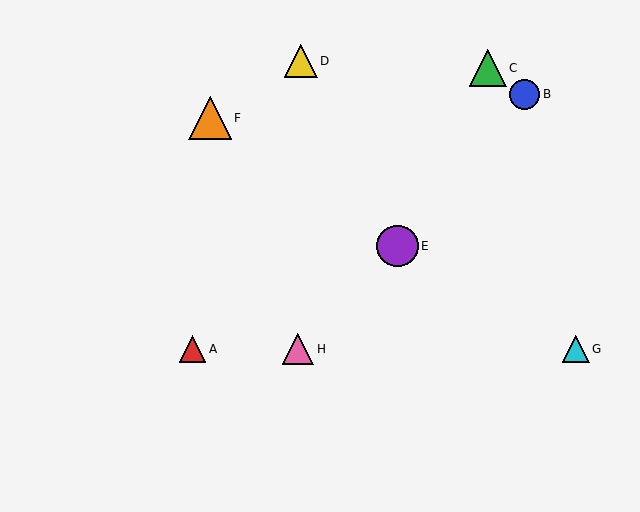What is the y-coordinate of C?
Object C is at y≈68.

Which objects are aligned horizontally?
Objects A, G, H are aligned horizontally.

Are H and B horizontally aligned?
No, H is at y≈349 and B is at y≈94.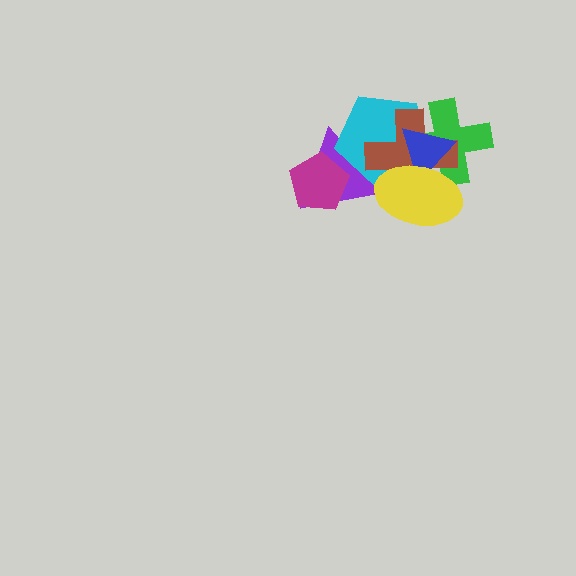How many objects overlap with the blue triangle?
4 objects overlap with the blue triangle.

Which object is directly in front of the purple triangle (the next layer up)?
The magenta pentagon is directly in front of the purple triangle.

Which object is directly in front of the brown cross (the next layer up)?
The blue triangle is directly in front of the brown cross.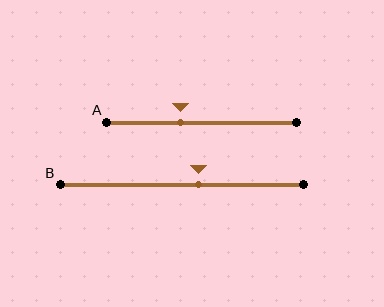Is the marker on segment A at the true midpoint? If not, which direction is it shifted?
No, the marker on segment A is shifted to the left by about 11% of the segment length.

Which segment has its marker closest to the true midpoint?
Segment B has its marker closest to the true midpoint.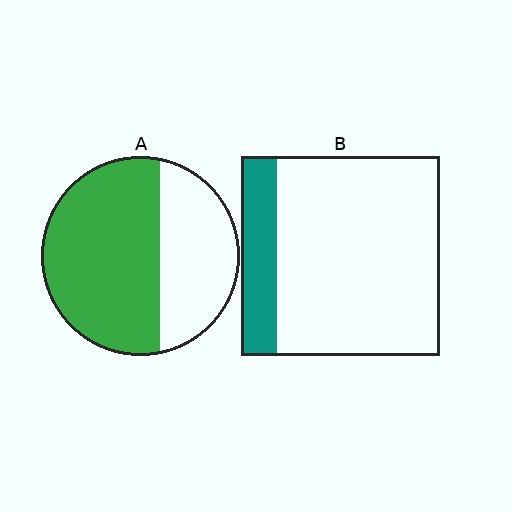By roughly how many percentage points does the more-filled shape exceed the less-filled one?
By roughly 45 percentage points (A over B).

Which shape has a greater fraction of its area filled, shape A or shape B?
Shape A.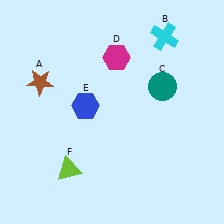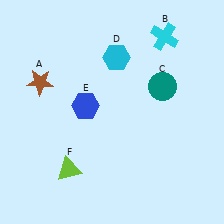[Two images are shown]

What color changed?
The hexagon (D) changed from magenta in Image 1 to cyan in Image 2.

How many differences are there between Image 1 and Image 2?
There is 1 difference between the two images.